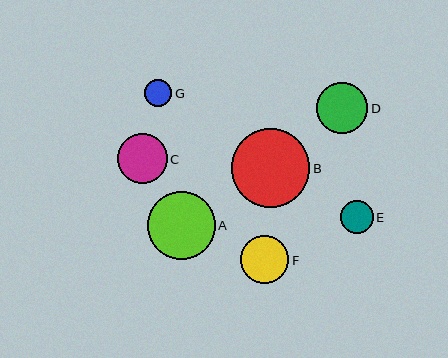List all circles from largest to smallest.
From largest to smallest: B, A, D, C, F, E, G.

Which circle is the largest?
Circle B is the largest with a size of approximately 79 pixels.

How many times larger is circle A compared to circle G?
Circle A is approximately 2.5 times the size of circle G.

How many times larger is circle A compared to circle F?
Circle A is approximately 1.4 times the size of circle F.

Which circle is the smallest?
Circle G is the smallest with a size of approximately 27 pixels.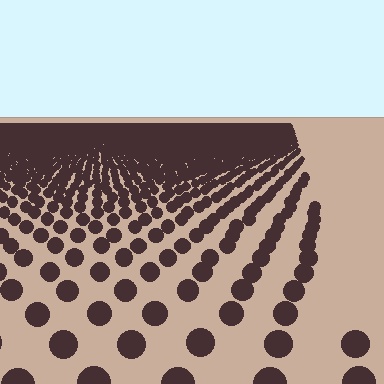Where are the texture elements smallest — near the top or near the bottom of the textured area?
Near the top.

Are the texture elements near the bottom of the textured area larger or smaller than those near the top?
Larger. Near the bottom, elements are closer to the viewer and appear at a bigger on-screen size.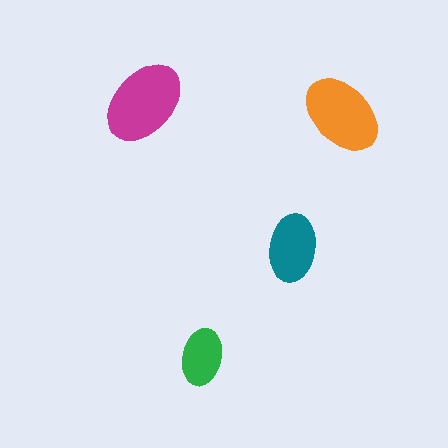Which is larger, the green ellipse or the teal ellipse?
The teal one.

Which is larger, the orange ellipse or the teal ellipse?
The orange one.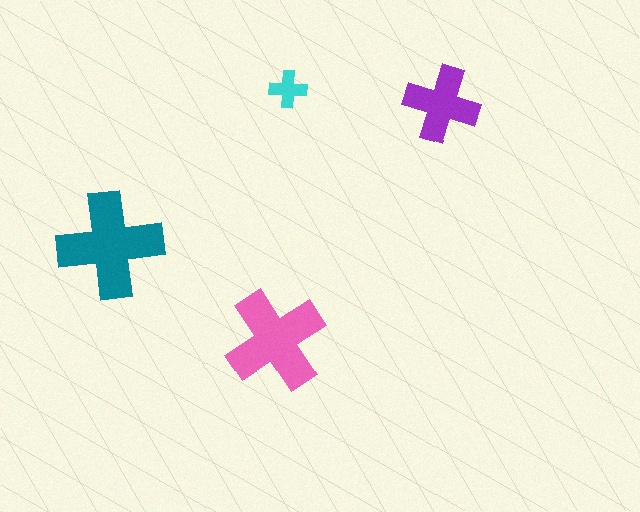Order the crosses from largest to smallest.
the teal one, the pink one, the purple one, the cyan one.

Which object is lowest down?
The pink cross is bottommost.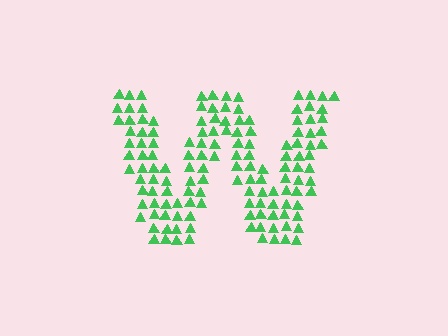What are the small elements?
The small elements are triangles.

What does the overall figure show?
The overall figure shows the letter W.